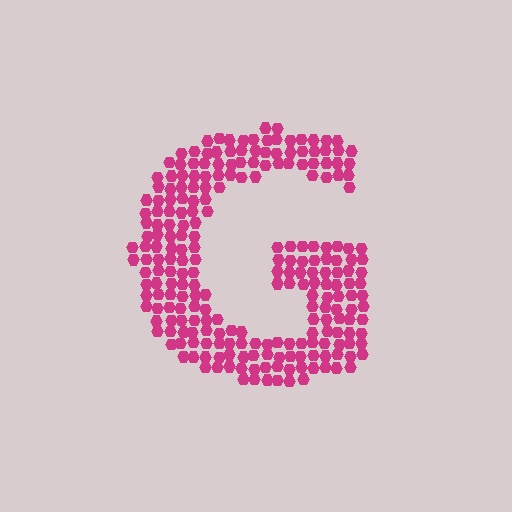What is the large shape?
The large shape is the letter G.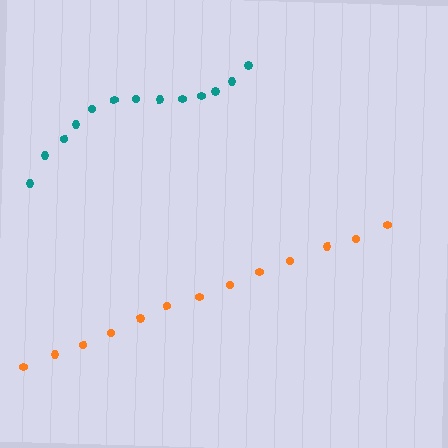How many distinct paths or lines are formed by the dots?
There are 2 distinct paths.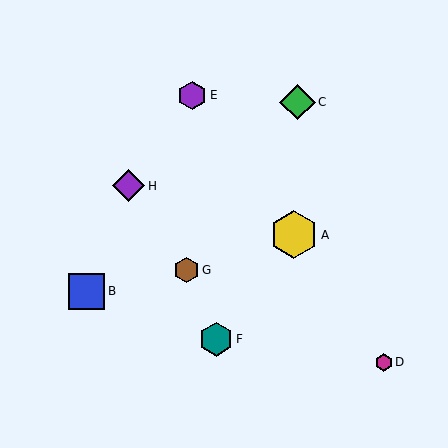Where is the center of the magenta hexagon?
The center of the magenta hexagon is at (384, 362).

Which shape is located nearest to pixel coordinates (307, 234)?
The yellow hexagon (labeled A) at (294, 235) is nearest to that location.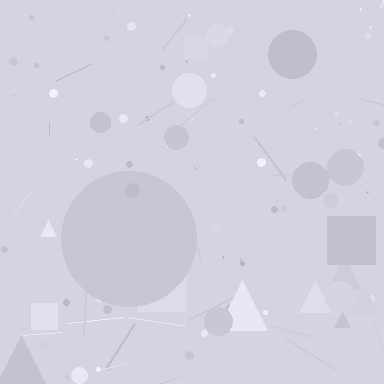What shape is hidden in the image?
A circle is hidden in the image.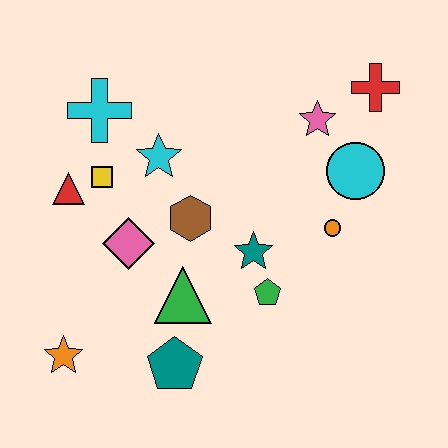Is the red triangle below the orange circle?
No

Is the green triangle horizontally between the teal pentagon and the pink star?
Yes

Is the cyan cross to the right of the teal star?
No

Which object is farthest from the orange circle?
The orange star is farthest from the orange circle.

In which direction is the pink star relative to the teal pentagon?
The pink star is above the teal pentagon.